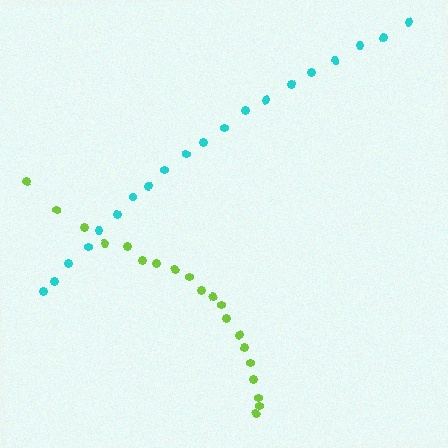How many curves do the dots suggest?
There are 2 distinct paths.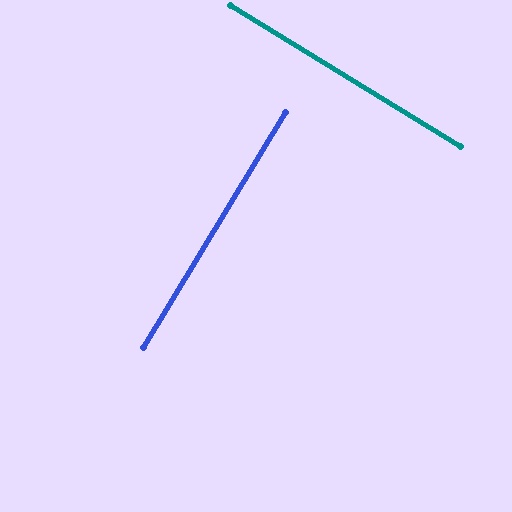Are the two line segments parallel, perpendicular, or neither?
Perpendicular — they meet at approximately 90°.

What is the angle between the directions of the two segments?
Approximately 90 degrees.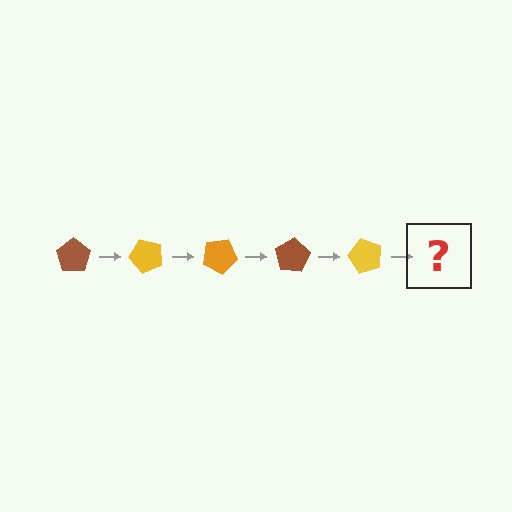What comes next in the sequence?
The next element should be an orange pentagon, rotated 250 degrees from the start.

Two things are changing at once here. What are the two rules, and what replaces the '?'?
The two rules are that it rotates 50 degrees each step and the color cycles through brown, yellow, and orange. The '?' should be an orange pentagon, rotated 250 degrees from the start.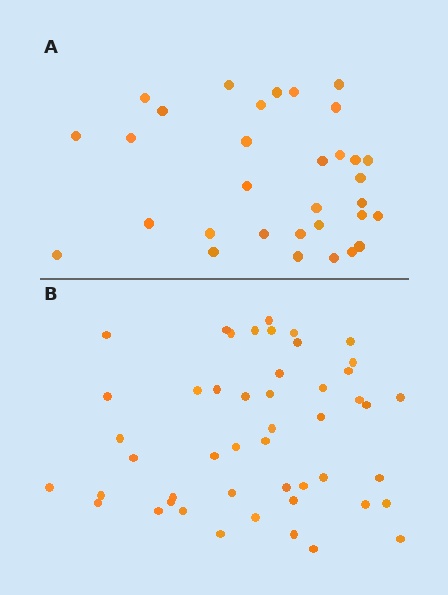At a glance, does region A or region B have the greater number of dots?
Region B (the bottom region) has more dots.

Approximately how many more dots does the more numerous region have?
Region B has approximately 15 more dots than region A.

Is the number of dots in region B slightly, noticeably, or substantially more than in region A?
Region B has substantially more. The ratio is roughly 1.5 to 1.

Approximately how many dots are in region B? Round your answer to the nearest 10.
About 50 dots. (The exact count is 48, which rounds to 50.)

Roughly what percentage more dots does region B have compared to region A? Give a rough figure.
About 50% more.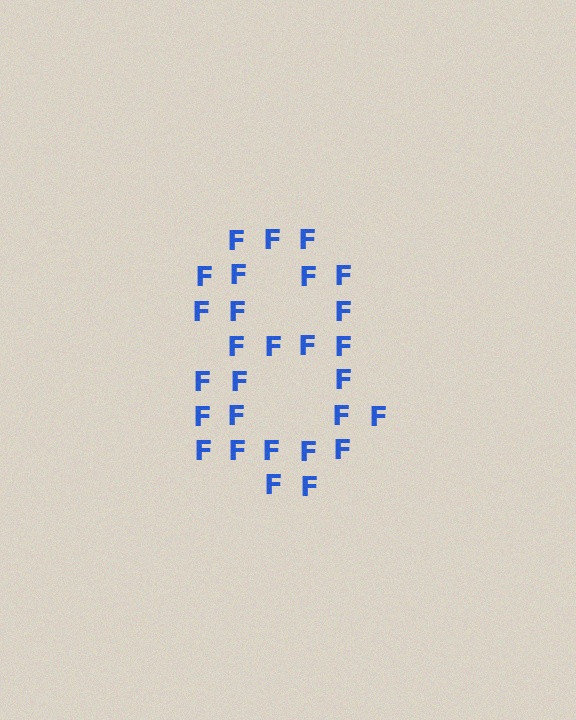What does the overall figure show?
The overall figure shows the digit 8.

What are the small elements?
The small elements are letter F's.